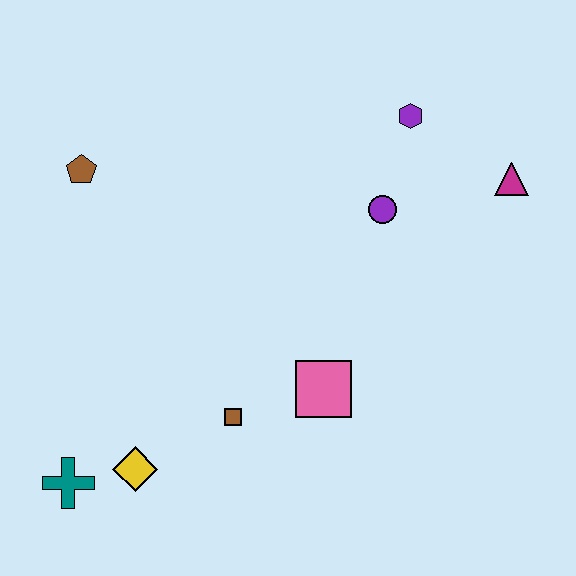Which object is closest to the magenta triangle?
The purple hexagon is closest to the magenta triangle.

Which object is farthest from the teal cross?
The magenta triangle is farthest from the teal cross.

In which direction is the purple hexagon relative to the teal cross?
The purple hexagon is above the teal cross.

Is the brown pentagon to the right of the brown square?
No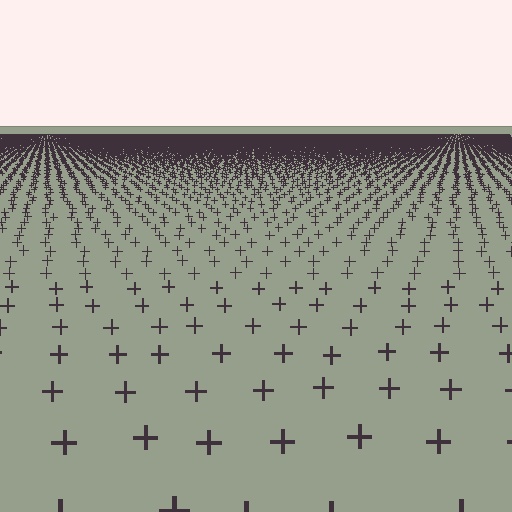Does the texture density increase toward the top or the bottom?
Density increases toward the top.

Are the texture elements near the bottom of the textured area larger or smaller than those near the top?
Larger. Near the bottom, elements are closer to the viewer and appear at a bigger on-screen size.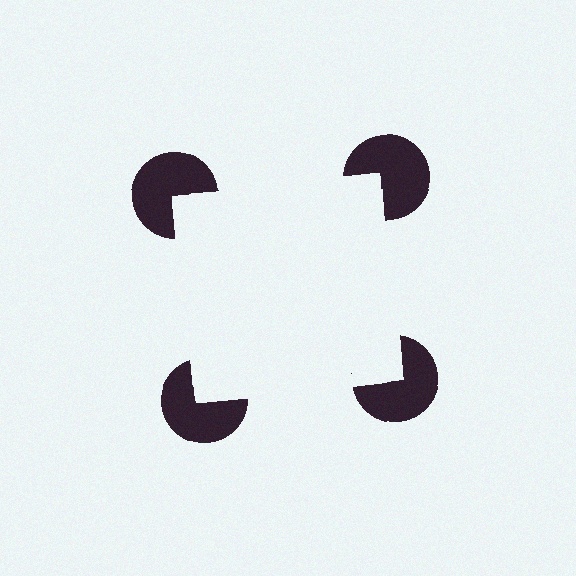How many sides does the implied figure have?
4 sides.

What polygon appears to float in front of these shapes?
An illusory square — its edges are inferred from the aligned wedge cuts in the pac-man discs, not physically drawn.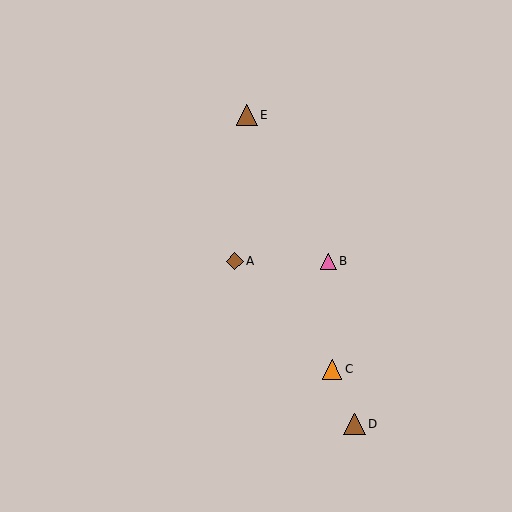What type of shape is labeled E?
Shape E is a brown triangle.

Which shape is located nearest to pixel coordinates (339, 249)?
The pink triangle (labeled B) at (328, 261) is nearest to that location.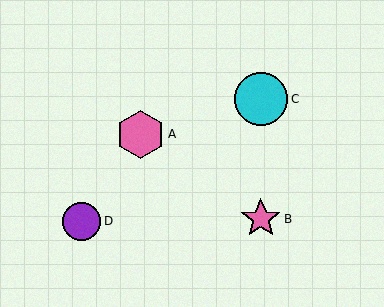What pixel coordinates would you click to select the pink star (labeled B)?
Click at (261, 219) to select the pink star B.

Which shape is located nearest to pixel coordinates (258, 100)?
The cyan circle (labeled C) at (261, 99) is nearest to that location.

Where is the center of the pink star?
The center of the pink star is at (261, 219).